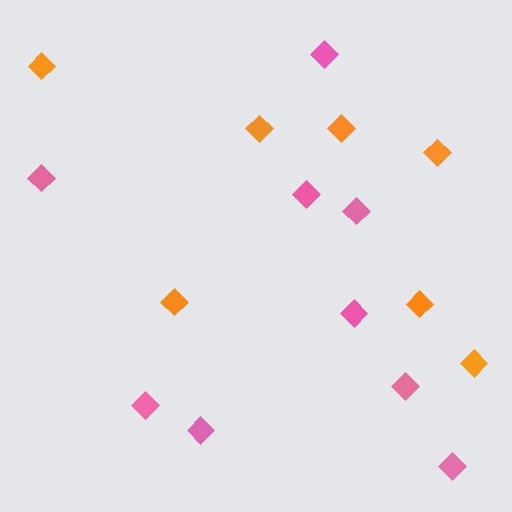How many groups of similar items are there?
There are 2 groups: one group of orange diamonds (7) and one group of pink diamonds (9).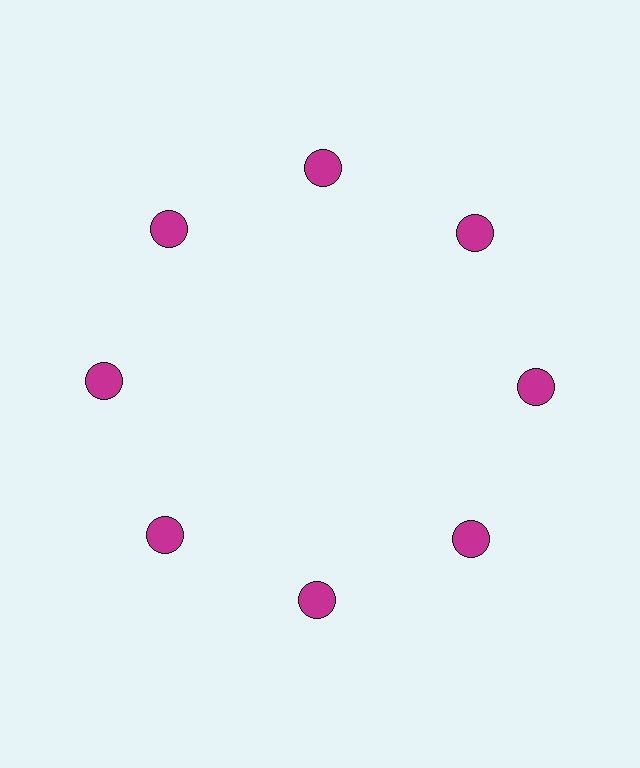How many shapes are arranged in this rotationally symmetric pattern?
There are 8 shapes, arranged in 8 groups of 1.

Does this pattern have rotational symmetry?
Yes, this pattern has 8-fold rotational symmetry. It looks the same after rotating 45 degrees around the center.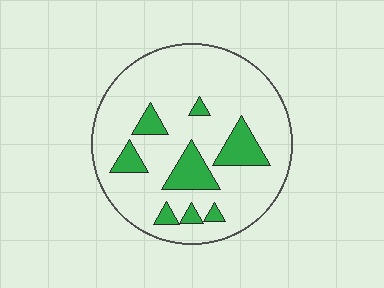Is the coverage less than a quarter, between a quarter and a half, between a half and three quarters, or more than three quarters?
Less than a quarter.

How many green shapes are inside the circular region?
8.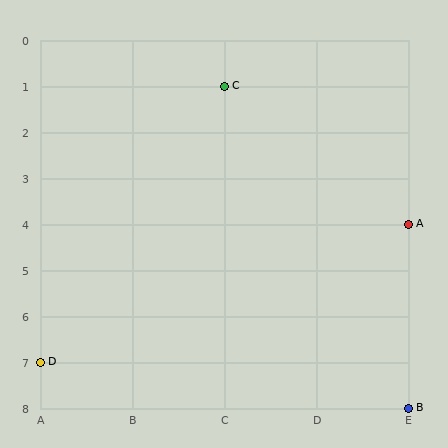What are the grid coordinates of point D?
Point D is at grid coordinates (A, 7).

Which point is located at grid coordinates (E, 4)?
Point A is at (E, 4).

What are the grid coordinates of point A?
Point A is at grid coordinates (E, 4).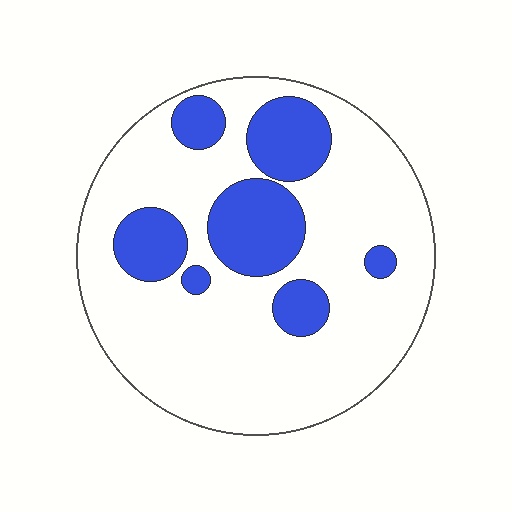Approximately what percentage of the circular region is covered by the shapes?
Approximately 25%.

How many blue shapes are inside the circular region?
7.